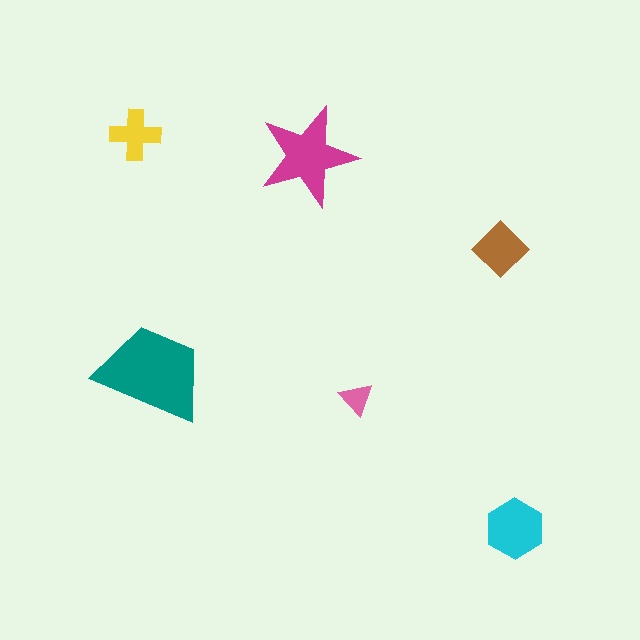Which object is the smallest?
The pink triangle.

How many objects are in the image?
There are 6 objects in the image.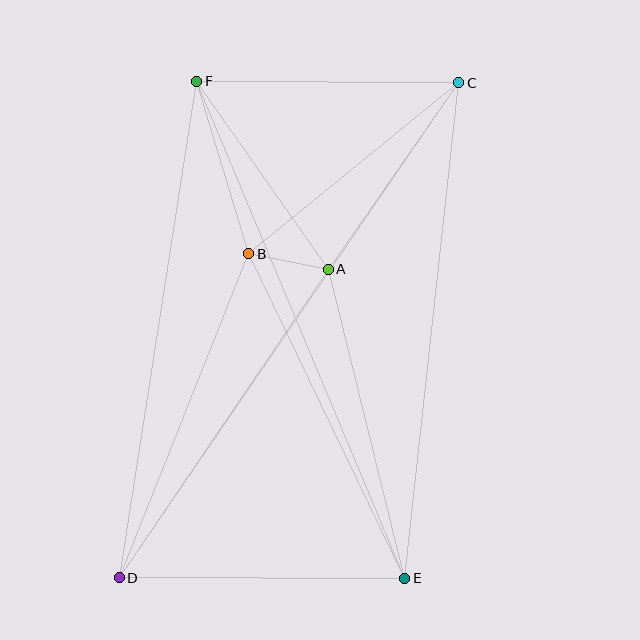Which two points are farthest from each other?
Points C and D are farthest from each other.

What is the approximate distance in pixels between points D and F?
The distance between D and F is approximately 502 pixels.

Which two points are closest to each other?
Points A and B are closest to each other.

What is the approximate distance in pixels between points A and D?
The distance between A and D is approximately 372 pixels.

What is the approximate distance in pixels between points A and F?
The distance between A and F is approximately 229 pixels.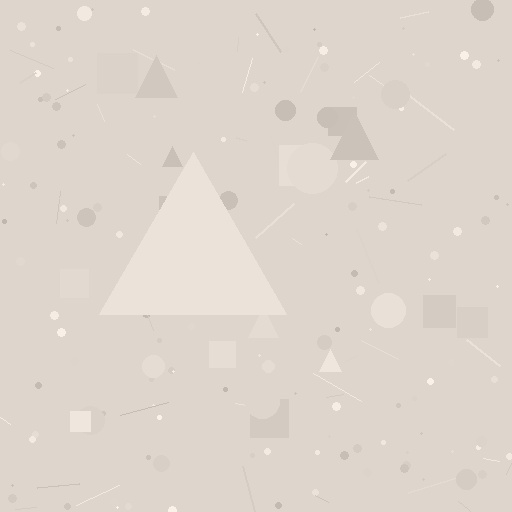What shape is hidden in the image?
A triangle is hidden in the image.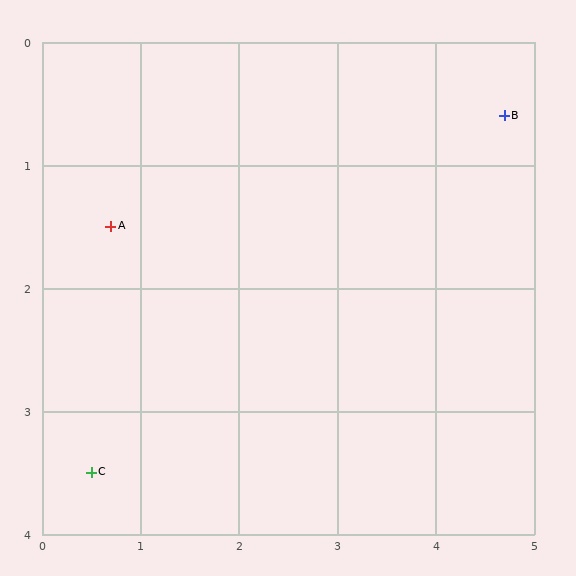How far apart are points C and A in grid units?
Points C and A are about 2.0 grid units apart.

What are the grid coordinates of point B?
Point B is at approximately (4.7, 0.6).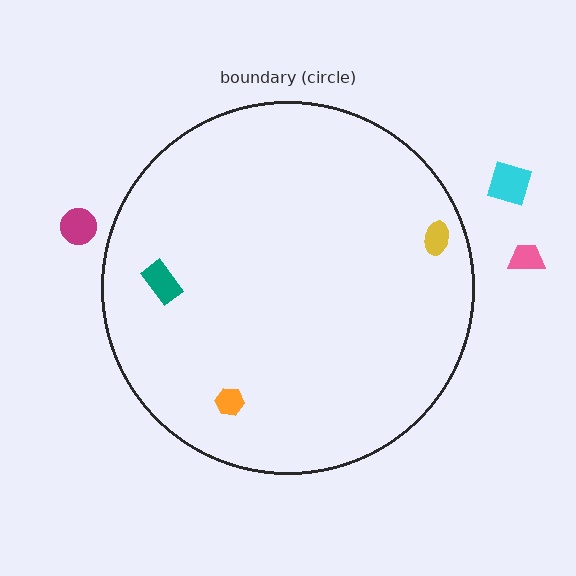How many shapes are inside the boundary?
3 inside, 3 outside.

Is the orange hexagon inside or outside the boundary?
Inside.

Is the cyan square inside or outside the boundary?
Outside.